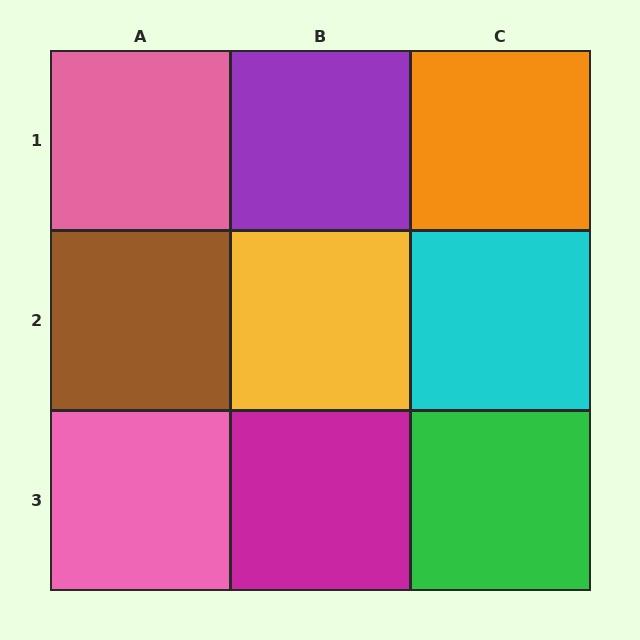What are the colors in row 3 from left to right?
Pink, magenta, green.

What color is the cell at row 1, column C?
Orange.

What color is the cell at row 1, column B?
Purple.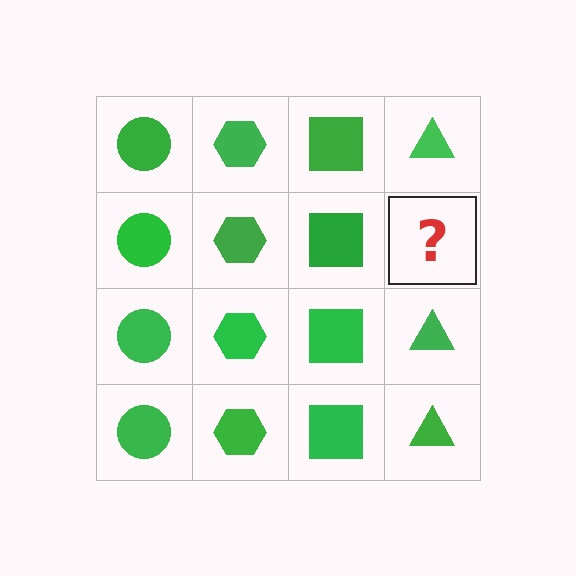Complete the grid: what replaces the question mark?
The question mark should be replaced with a green triangle.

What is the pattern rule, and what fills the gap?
The rule is that each column has a consistent shape. The gap should be filled with a green triangle.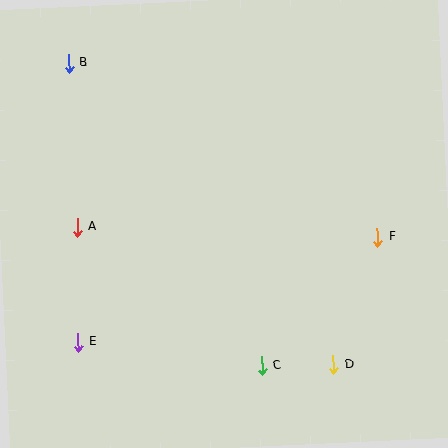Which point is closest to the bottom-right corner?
Point D is closest to the bottom-right corner.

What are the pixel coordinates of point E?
Point E is at (78, 342).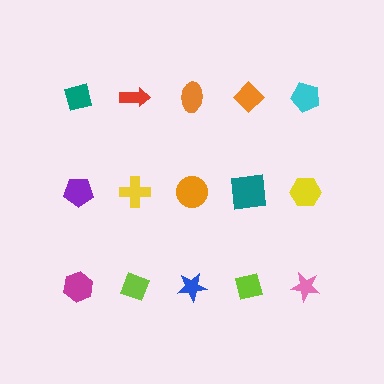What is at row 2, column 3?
An orange circle.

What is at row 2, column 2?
A yellow cross.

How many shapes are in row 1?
5 shapes.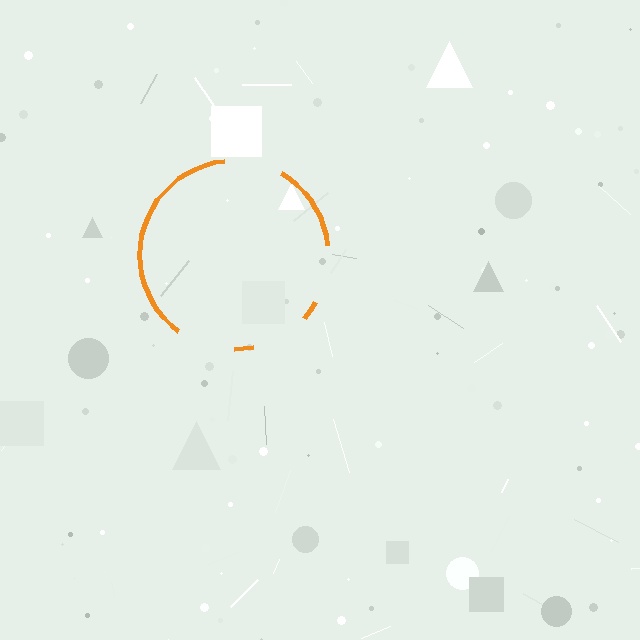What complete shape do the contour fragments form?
The contour fragments form a circle.